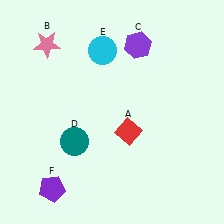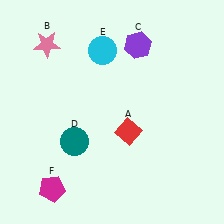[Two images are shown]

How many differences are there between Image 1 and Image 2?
There is 1 difference between the two images.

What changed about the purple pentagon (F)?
In Image 1, F is purple. In Image 2, it changed to magenta.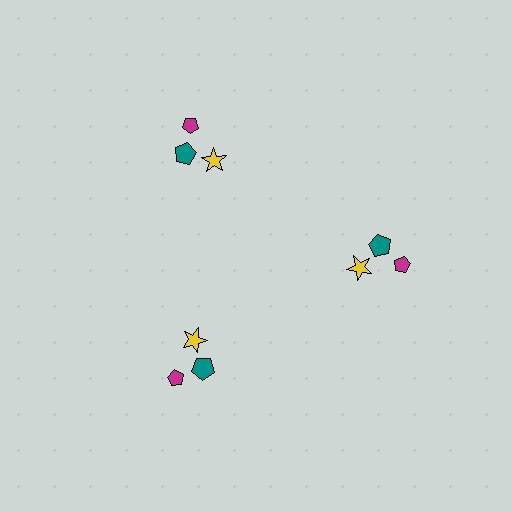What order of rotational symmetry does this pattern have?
This pattern has 3-fold rotational symmetry.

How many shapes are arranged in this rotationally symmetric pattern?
There are 9 shapes, arranged in 3 groups of 3.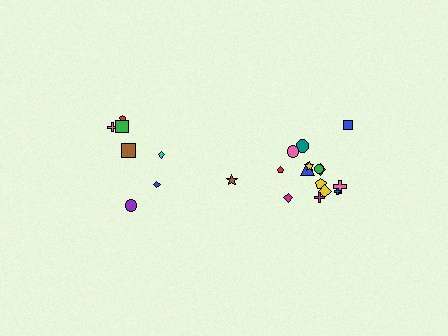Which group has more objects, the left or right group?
The right group.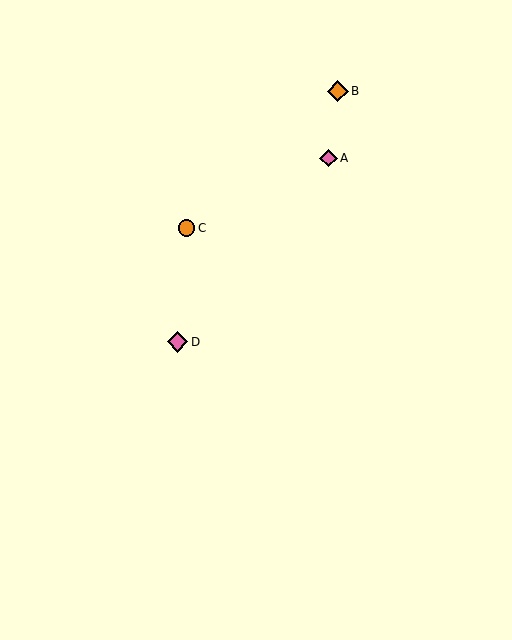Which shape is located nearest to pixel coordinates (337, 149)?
The pink diamond (labeled A) at (328, 158) is nearest to that location.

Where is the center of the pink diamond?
The center of the pink diamond is at (178, 342).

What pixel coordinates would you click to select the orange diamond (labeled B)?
Click at (338, 91) to select the orange diamond B.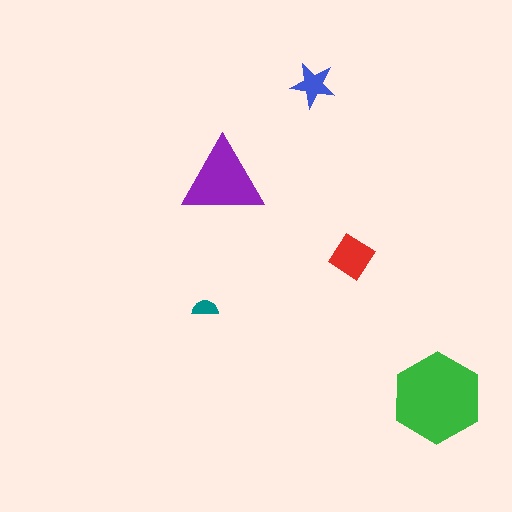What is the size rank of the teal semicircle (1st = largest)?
5th.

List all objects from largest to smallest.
The green hexagon, the purple triangle, the red diamond, the blue star, the teal semicircle.